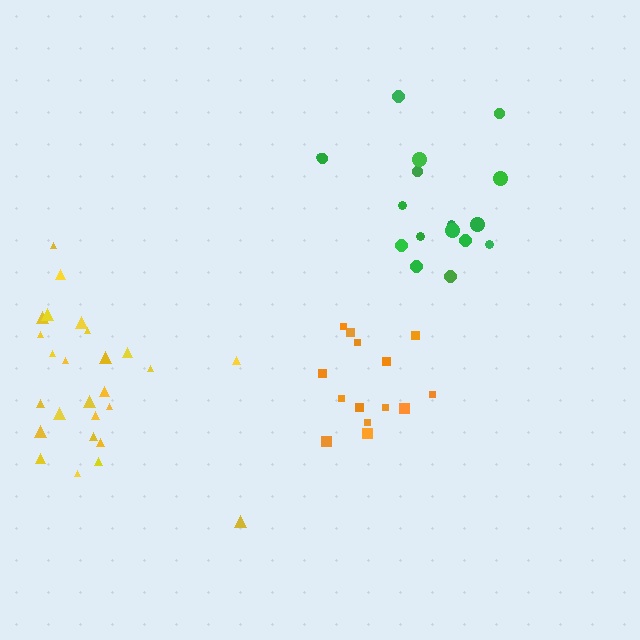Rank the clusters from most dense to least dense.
orange, yellow, green.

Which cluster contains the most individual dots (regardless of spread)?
Yellow (26).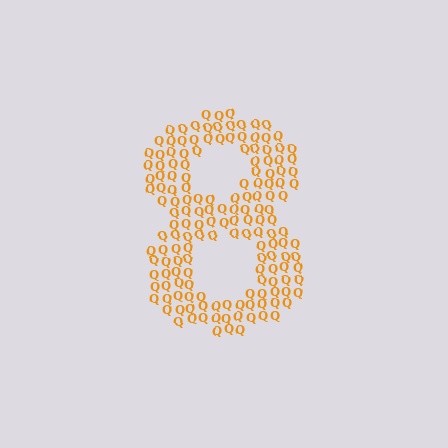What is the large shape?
The large shape is the digit 8.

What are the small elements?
The small elements are letter Q's.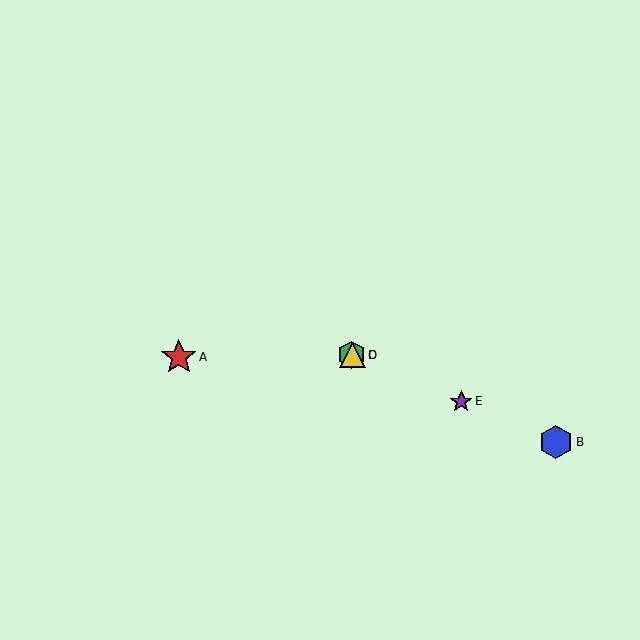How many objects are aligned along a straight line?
4 objects (B, C, D, E) are aligned along a straight line.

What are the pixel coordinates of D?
Object D is at (353, 355).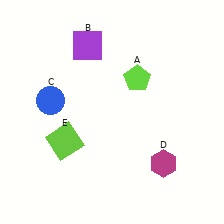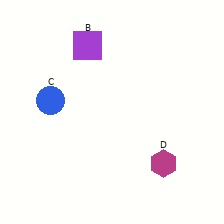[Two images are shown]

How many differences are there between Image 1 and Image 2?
There are 2 differences between the two images.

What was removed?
The lime pentagon (A), the lime square (E) were removed in Image 2.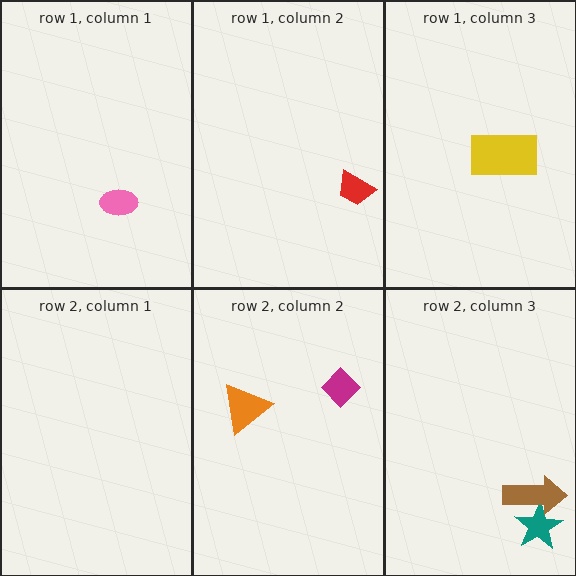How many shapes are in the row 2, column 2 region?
2.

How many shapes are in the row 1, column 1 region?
1.